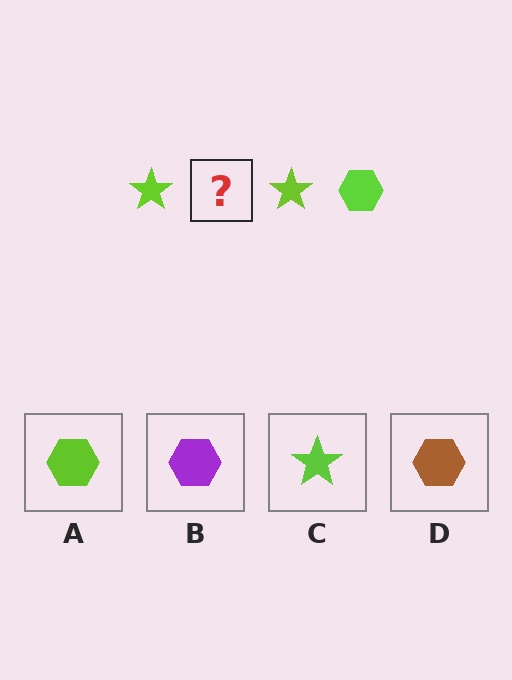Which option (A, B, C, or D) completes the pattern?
A.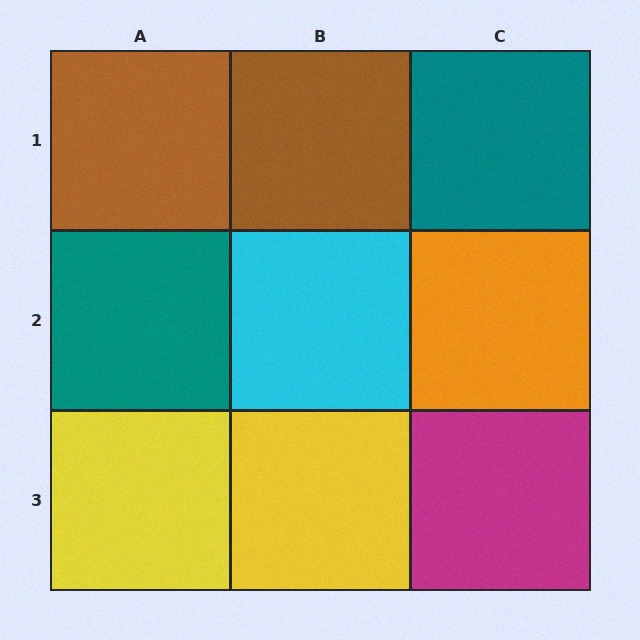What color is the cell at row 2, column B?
Cyan.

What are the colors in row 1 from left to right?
Brown, brown, teal.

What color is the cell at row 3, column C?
Magenta.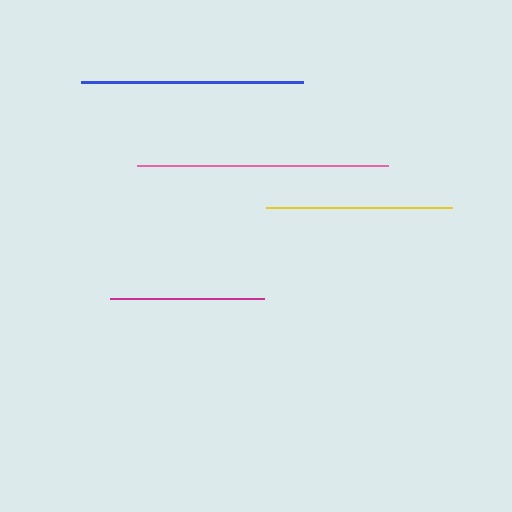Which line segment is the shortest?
The magenta line is the shortest at approximately 153 pixels.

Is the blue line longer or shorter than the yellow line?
The blue line is longer than the yellow line.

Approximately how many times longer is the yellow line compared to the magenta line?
The yellow line is approximately 1.2 times the length of the magenta line.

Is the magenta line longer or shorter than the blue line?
The blue line is longer than the magenta line.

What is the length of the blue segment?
The blue segment is approximately 222 pixels long.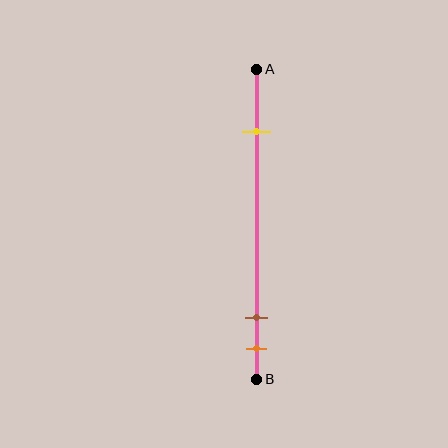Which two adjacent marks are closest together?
The brown and orange marks are the closest adjacent pair.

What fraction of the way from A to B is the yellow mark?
The yellow mark is approximately 20% (0.2) of the way from A to B.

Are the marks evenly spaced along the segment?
No, the marks are not evenly spaced.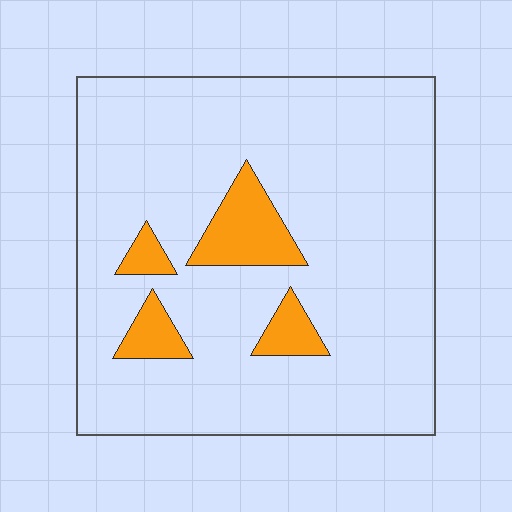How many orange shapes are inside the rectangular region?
4.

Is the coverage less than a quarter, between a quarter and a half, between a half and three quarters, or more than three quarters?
Less than a quarter.